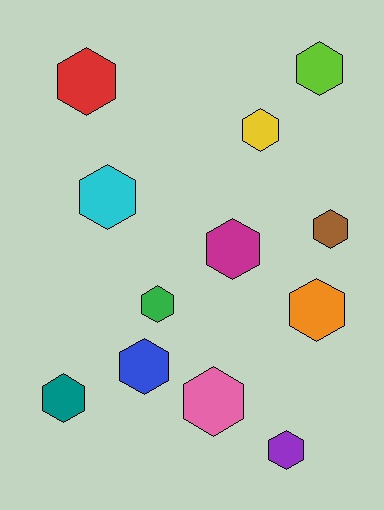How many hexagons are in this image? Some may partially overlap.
There are 12 hexagons.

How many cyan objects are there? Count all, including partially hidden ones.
There is 1 cyan object.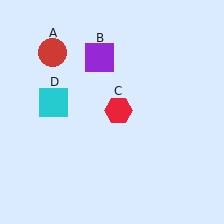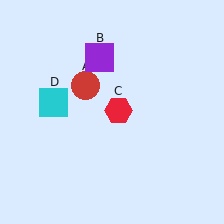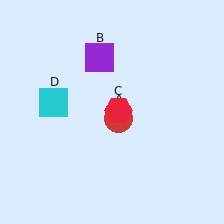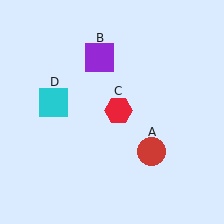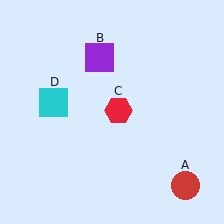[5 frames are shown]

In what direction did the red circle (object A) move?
The red circle (object A) moved down and to the right.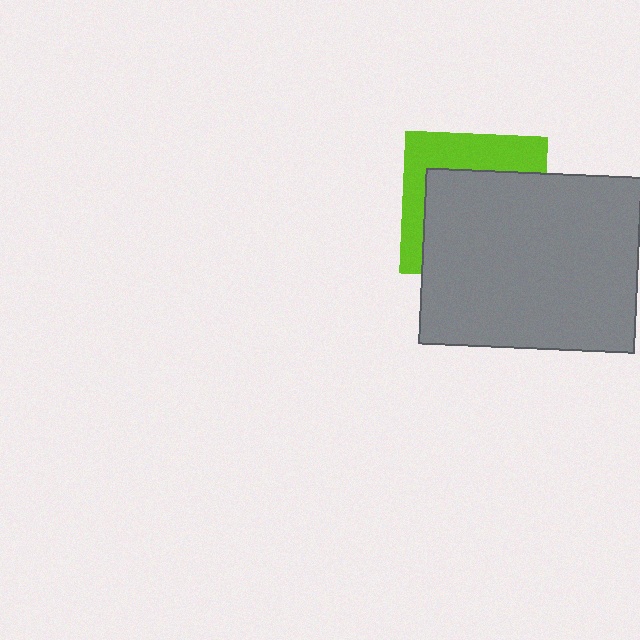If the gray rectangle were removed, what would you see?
You would see the complete lime square.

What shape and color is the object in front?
The object in front is a gray rectangle.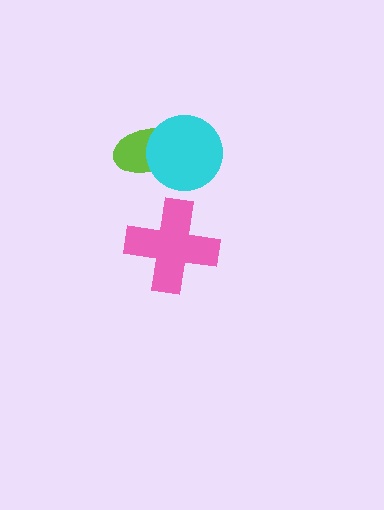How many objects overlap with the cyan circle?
1 object overlaps with the cyan circle.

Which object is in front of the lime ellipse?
The cyan circle is in front of the lime ellipse.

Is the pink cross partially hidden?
No, no other shape covers it.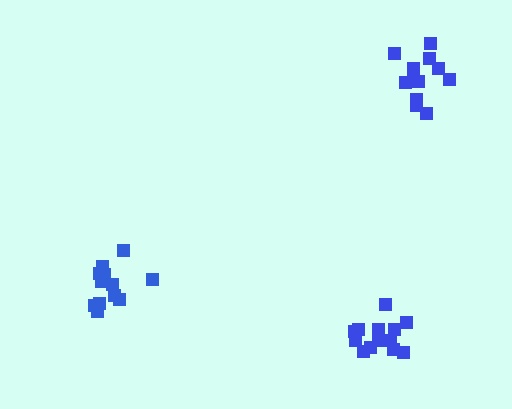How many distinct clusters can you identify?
There are 3 distinct clusters.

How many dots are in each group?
Group 1: 12 dots, Group 2: 12 dots, Group 3: 13 dots (37 total).